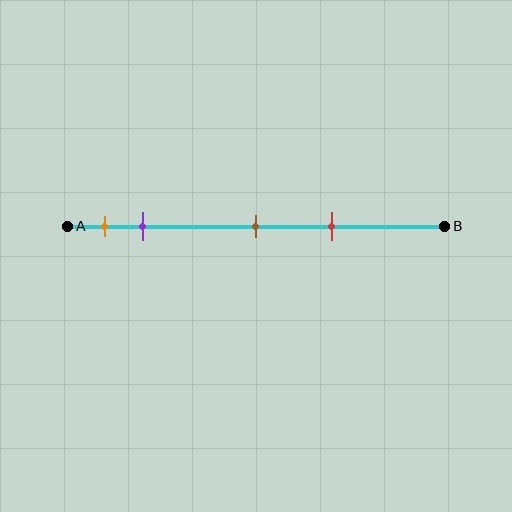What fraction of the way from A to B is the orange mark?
The orange mark is approximately 10% (0.1) of the way from A to B.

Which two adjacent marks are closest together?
The orange and purple marks are the closest adjacent pair.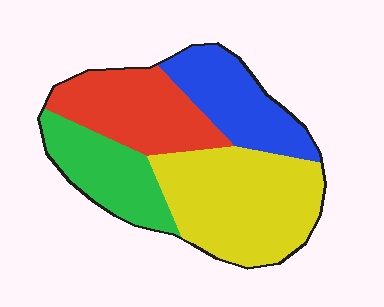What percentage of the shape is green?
Green takes up less than a quarter of the shape.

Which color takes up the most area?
Yellow, at roughly 35%.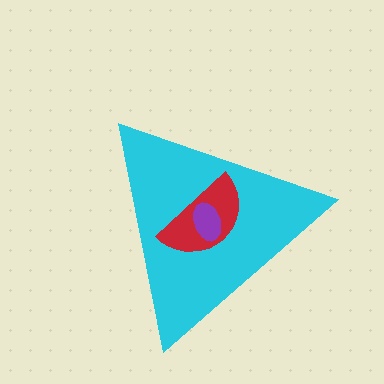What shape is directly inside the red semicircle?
The purple ellipse.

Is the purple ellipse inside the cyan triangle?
Yes.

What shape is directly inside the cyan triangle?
The red semicircle.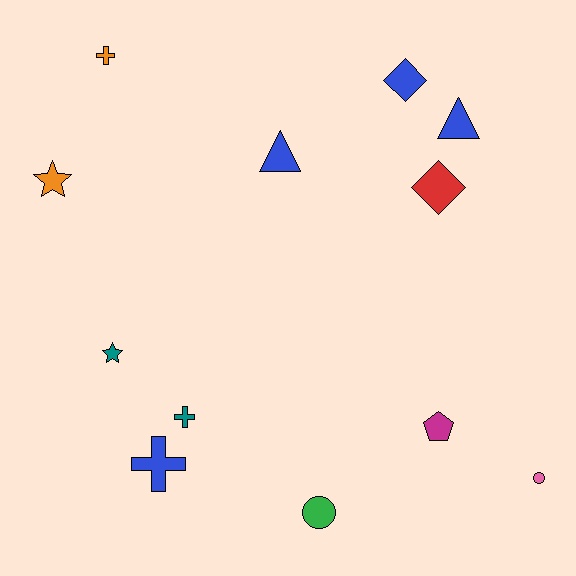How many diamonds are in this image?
There are 2 diamonds.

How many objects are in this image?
There are 12 objects.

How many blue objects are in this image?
There are 4 blue objects.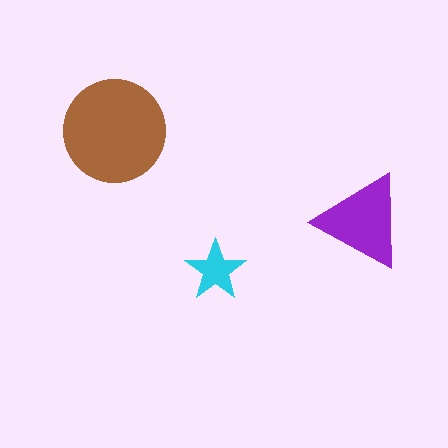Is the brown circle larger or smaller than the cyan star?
Larger.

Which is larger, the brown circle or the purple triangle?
The brown circle.